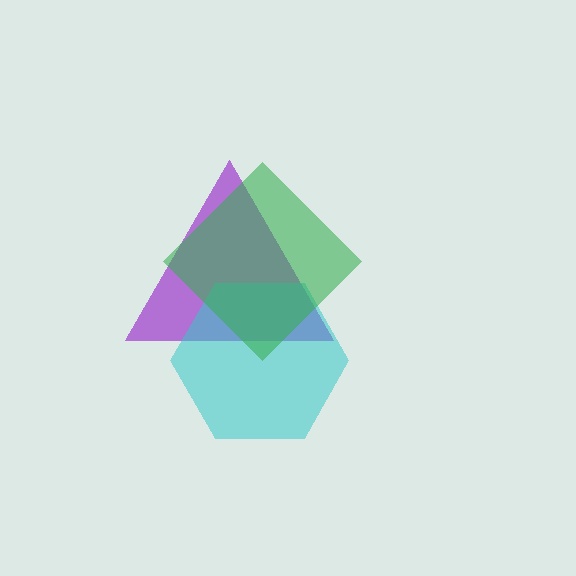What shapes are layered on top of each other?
The layered shapes are: a purple triangle, a cyan hexagon, a green diamond.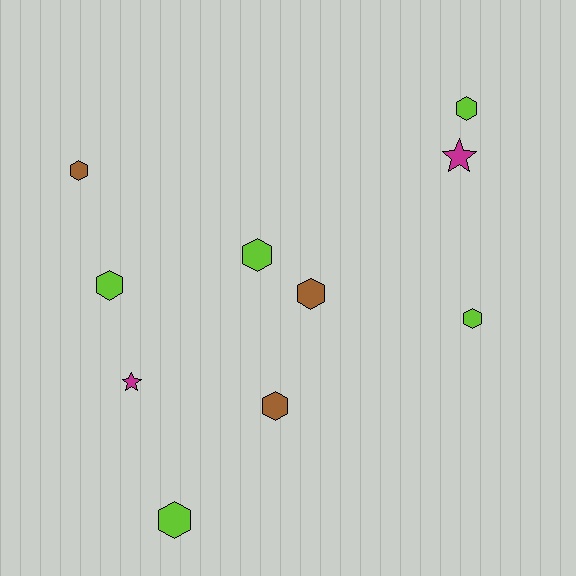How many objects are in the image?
There are 10 objects.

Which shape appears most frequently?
Hexagon, with 8 objects.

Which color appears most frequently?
Lime, with 5 objects.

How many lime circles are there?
There are no lime circles.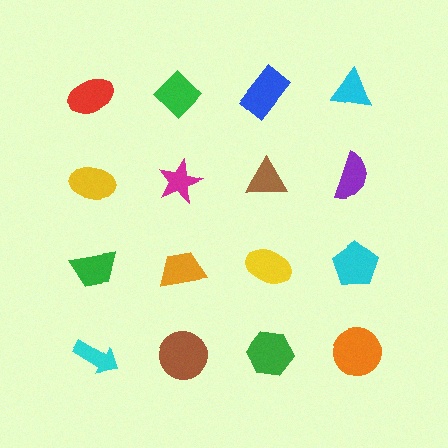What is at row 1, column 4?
A cyan triangle.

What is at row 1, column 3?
A blue rectangle.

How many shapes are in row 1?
4 shapes.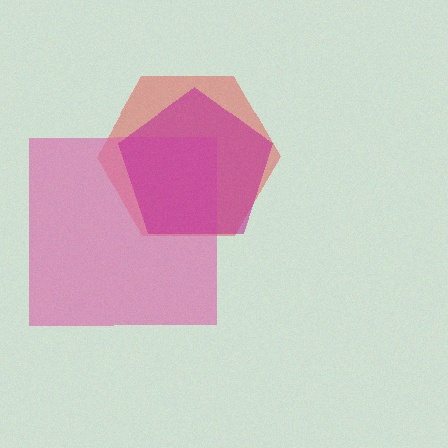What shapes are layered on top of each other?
The layered shapes are: a red hexagon, a pink square, a magenta pentagon.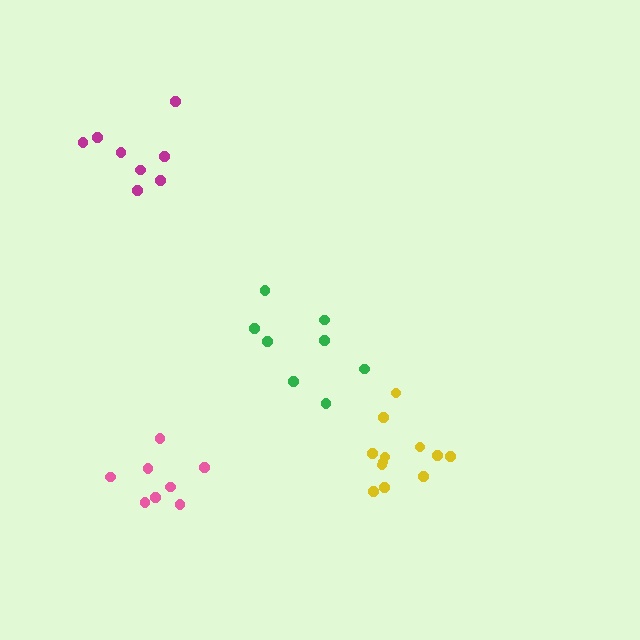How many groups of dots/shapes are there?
There are 4 groups.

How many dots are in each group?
Group 1: 12 dots, Group 2: 8 dots, Group 3: 8 dots, Group 4: 8 dots (36 total).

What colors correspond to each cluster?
The clusters are colored: yellow, green, pink, magenta.